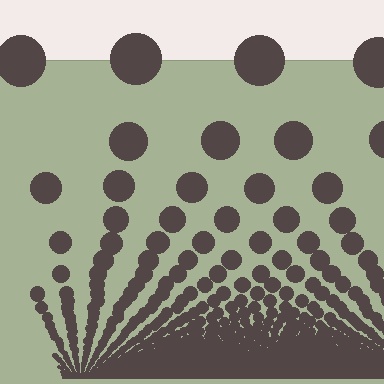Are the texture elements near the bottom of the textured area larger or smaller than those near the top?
Smaller. The gradient is inverted — elements near the bottom are smaller and denser.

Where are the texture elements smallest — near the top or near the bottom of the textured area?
Near the bottom.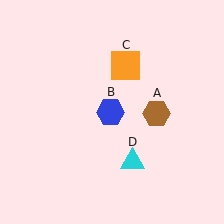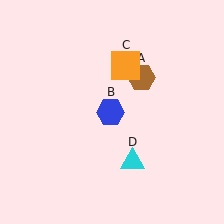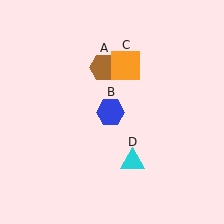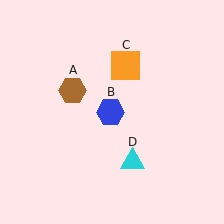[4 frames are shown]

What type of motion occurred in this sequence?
The brown hexagon (object A) rotated counterclockwise around the center of the scene.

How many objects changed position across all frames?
1 object changed position: brown hexagon (object A).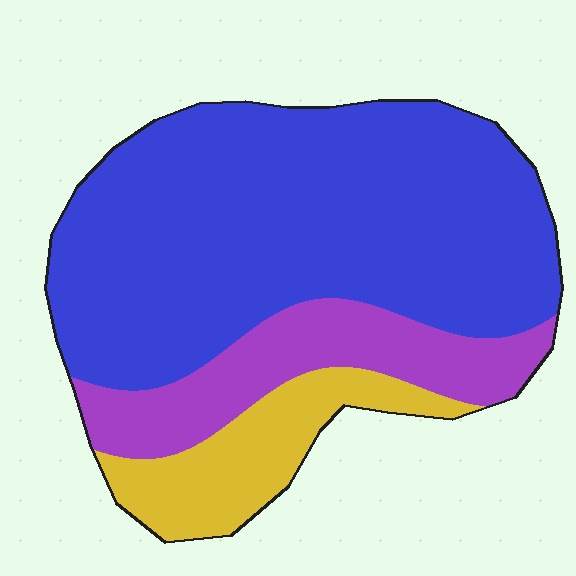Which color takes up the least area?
Yellow, at roughly 15%.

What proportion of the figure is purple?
Purple takes up about one fifth (1/5) of the figure.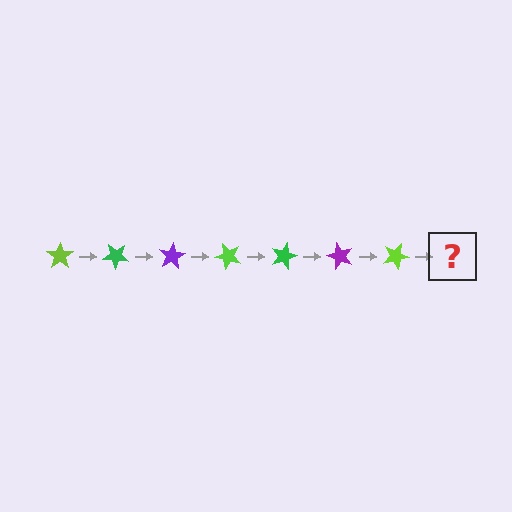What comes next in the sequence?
The next element should be a green star, rotated 280 degrees from the start.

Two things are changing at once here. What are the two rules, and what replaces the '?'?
The two rules are that it rotates 40 degrees each step and the color cycles through lime, green, and purple. The '?' should be a green star, rotated 280 degrees from the start.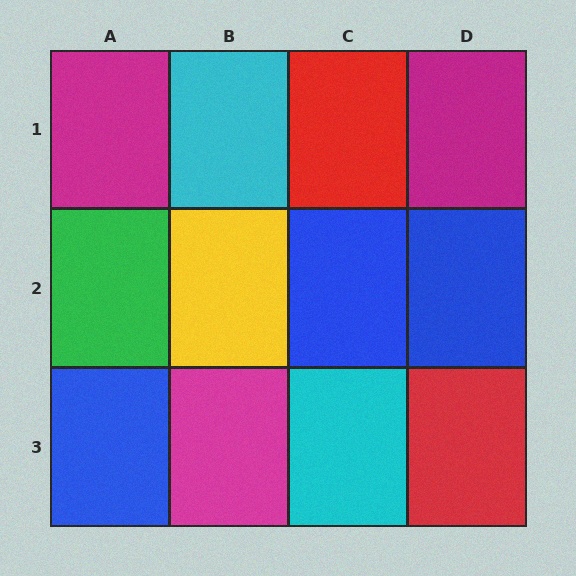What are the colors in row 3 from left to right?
Blue, magenta, cyan, red.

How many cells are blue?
3 cells are blue.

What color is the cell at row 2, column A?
Green.